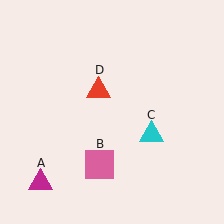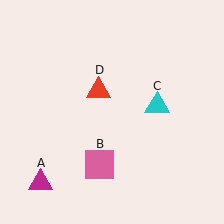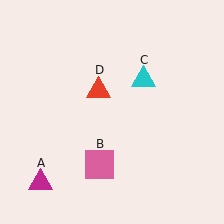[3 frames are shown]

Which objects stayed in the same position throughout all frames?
Magenta triangle (object A) and pink square (object B) and red triangle (object D) remained stationary.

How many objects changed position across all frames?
1 object changed position: cyan triangle (object C).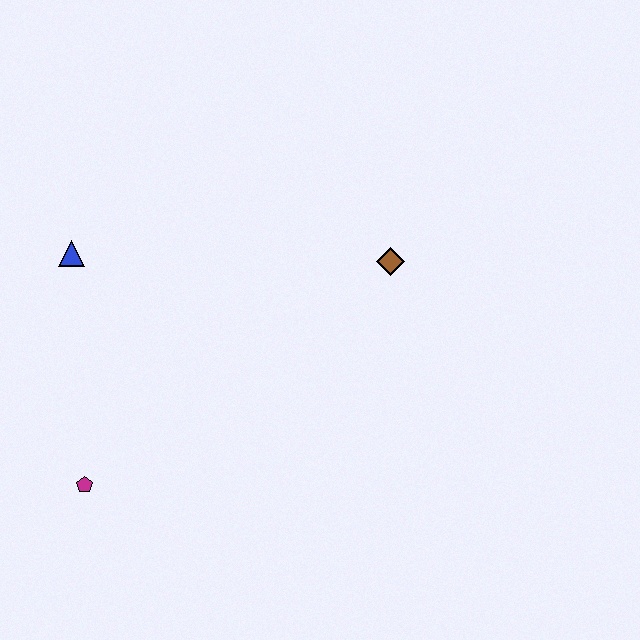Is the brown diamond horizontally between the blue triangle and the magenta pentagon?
No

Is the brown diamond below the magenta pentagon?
No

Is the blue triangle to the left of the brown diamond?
Yes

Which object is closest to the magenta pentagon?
The blue triangle is closest to the magenta pentagon.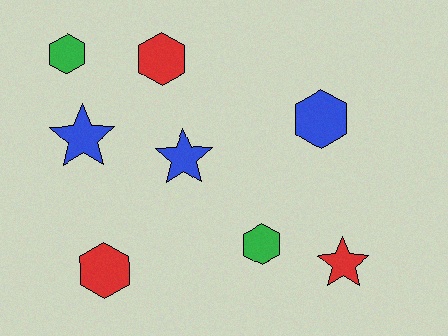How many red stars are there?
There is 1 red star.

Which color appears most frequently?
Blue, with 3 objects.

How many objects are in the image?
There are 8 objects.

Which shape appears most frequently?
Hexagon, with 5 objects.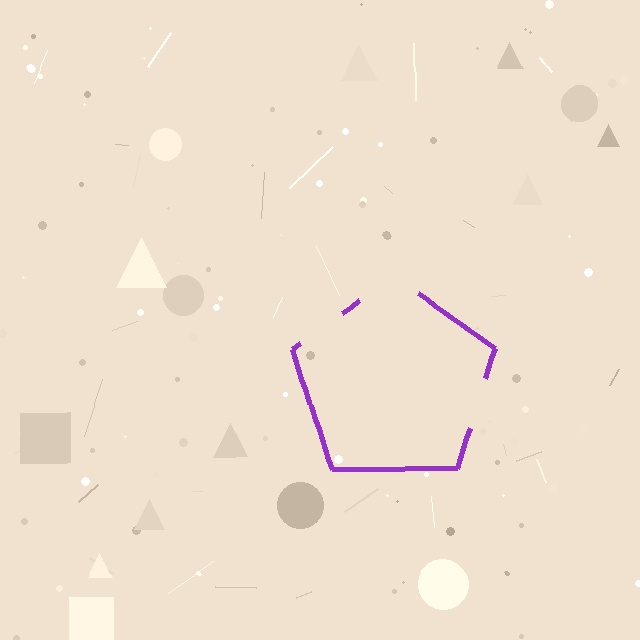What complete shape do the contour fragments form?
The contour fragments form a pentagon.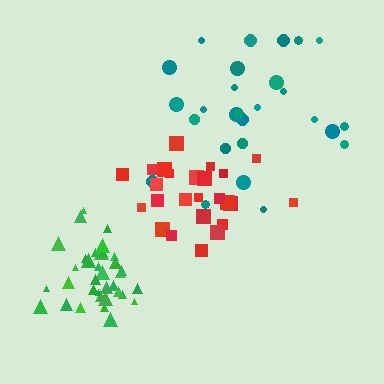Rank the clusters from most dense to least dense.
green, red, teal.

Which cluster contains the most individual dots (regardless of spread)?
Green (35).